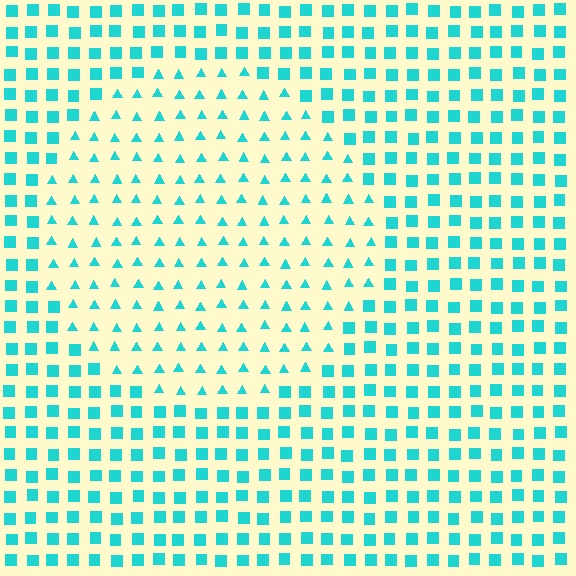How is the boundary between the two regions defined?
The boundary is defined by a change in element shape: triangles inside vs. squares outside. All elements share the same color and spacing.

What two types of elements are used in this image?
The image uses triangles inside the circle region and squares outside it.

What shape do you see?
I see a circle.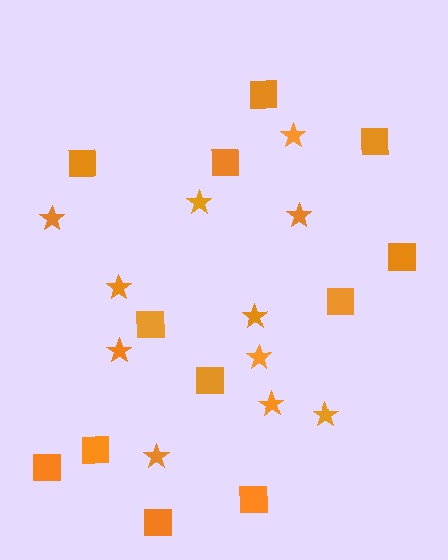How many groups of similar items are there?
There are 2 groups: one group of stars (11) and one group of squares (12).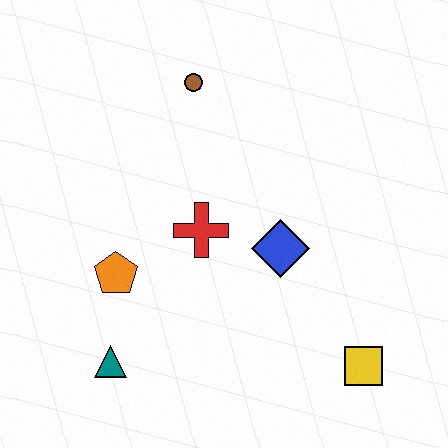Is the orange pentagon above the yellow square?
Yes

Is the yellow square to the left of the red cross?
No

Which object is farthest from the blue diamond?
The teal triangle is farthest from the blue diamond.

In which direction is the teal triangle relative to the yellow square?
The teal triangle is to the left of the yellow square.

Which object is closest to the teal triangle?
The orange pentagon is closest to the teal triangle.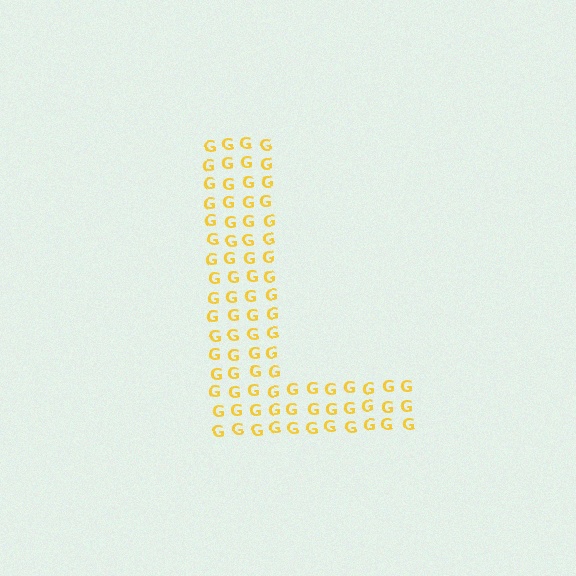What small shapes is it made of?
It is made of small letter G's.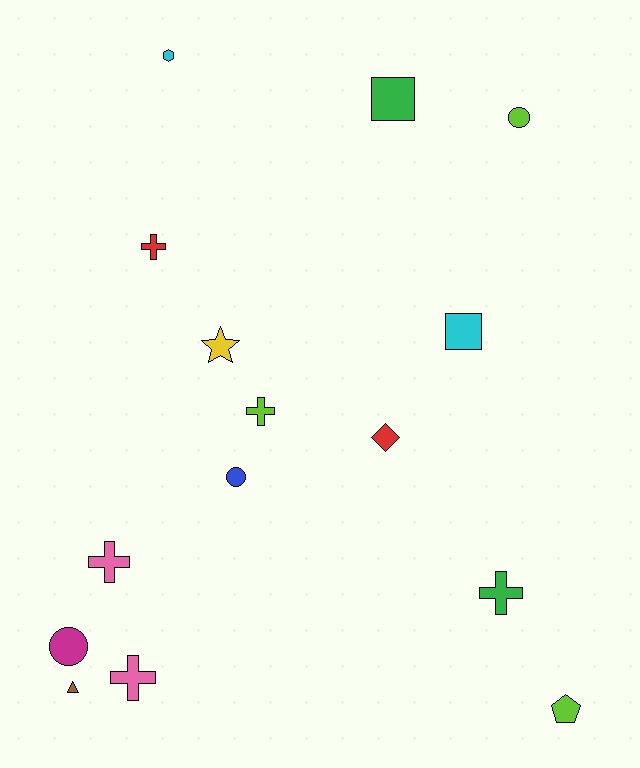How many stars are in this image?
There is 1 star.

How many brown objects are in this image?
There is 1 brown object.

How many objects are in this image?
There are 15 objects.